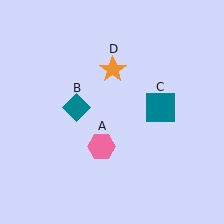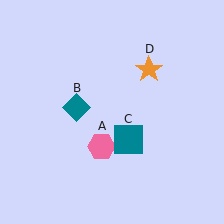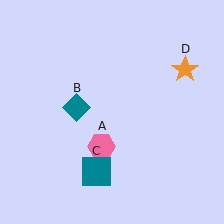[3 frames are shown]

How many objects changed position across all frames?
2 objects changed position: teal square (object C), orange star (object D).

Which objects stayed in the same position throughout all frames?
Pink hexagon (object A) and teal diamond (object B) remained stationary.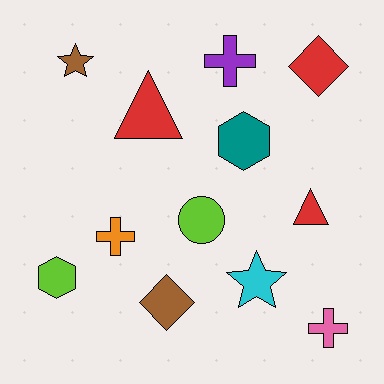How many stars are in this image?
There are 2 stars.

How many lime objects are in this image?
There are 2 lime objects.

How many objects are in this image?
There are 12 objects.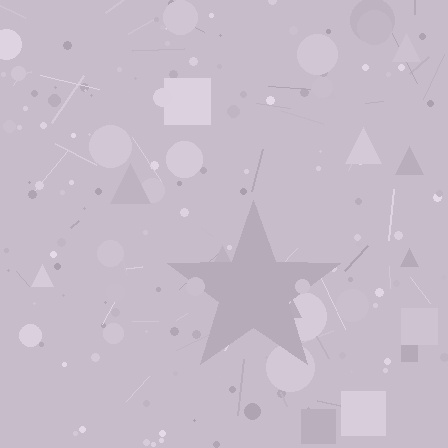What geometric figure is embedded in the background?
A star is embedded in the background.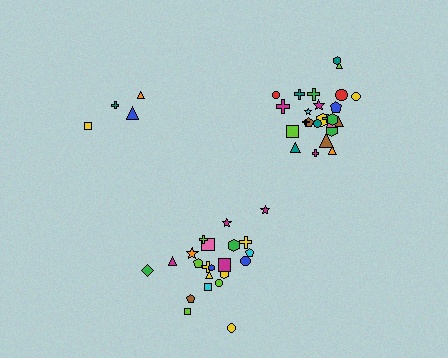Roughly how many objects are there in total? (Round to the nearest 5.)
Roughly 50 objects in total.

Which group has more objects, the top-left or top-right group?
The top-right group.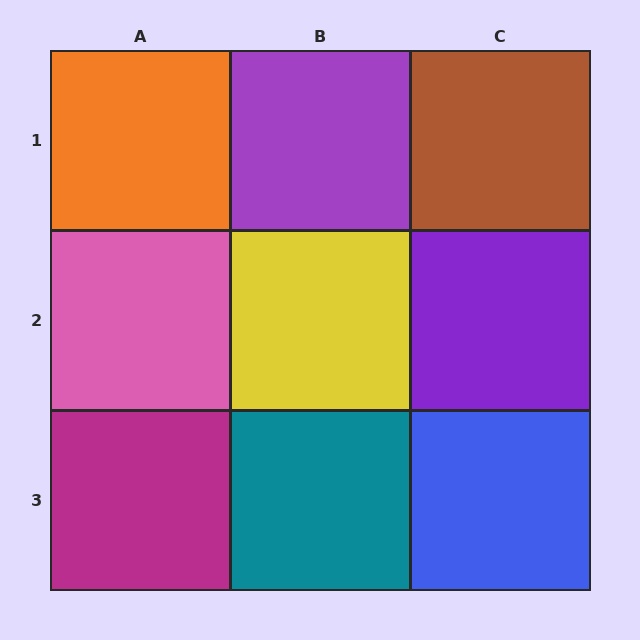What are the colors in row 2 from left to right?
Pink, yellow, purple.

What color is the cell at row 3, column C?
Blue.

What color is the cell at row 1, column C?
Brown.